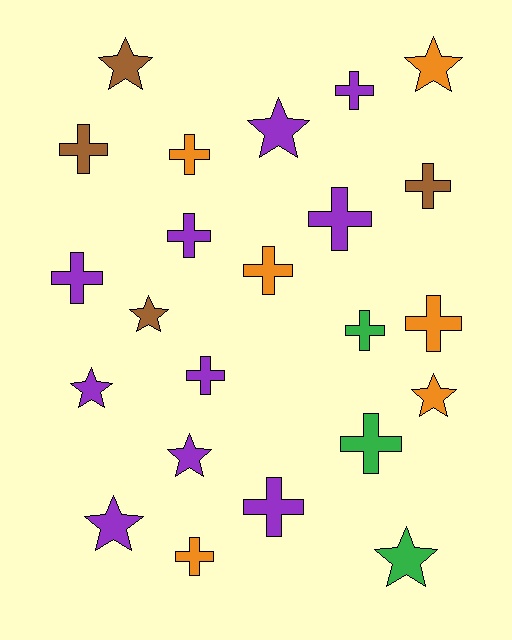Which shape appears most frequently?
Cross, with 14 objects.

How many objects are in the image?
There are 23 objects.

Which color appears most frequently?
Purple, with 10 objects.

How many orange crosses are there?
There are 4 orange crosses.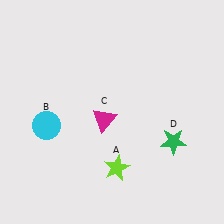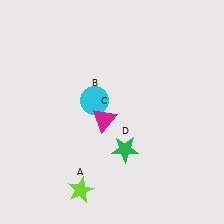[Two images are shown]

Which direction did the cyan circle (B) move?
The cyan circle (B) moved right.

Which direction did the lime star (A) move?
The lime star (A) moved left.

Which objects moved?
The objects that moved are: the lime star (A), the cyan circle (B), the green star (D).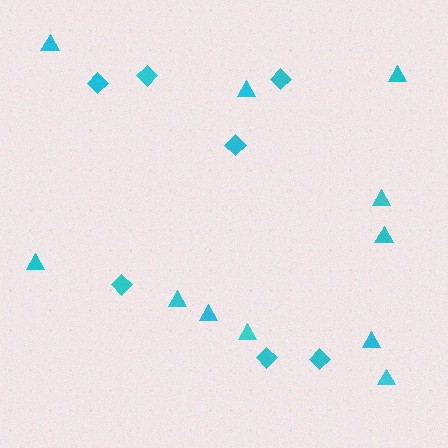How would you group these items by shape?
There are 2 groups: one group of triangles (11) and one group of diamonds (7).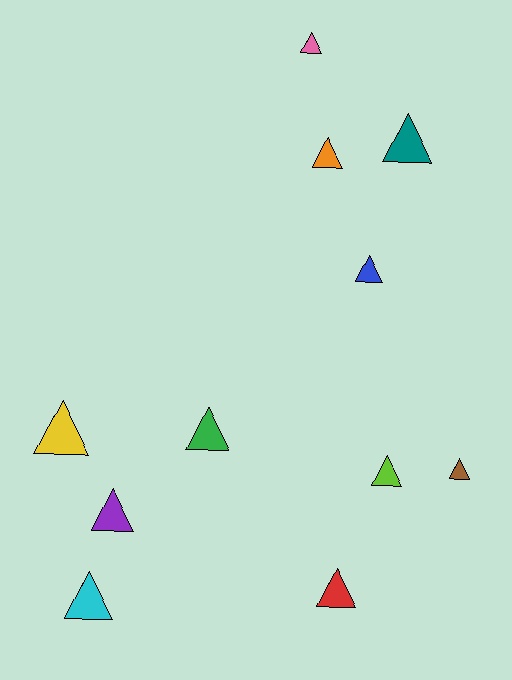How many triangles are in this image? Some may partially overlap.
There are 11 triangles.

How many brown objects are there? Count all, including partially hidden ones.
There is 1 brown object.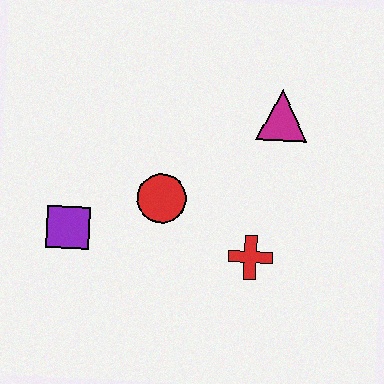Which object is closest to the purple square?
The red circle is closest to the purple square.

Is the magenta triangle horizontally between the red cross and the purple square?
No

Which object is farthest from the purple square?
The magenta triangle is farthest from the purple square.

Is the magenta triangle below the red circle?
No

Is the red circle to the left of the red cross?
Yes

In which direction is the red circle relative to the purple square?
The red circle is to the right of the purple square.